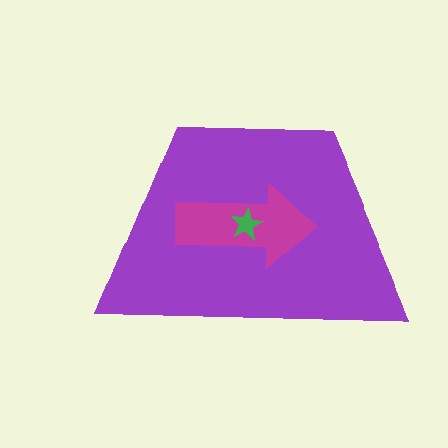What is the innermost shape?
The green star.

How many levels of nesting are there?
3.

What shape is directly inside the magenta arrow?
The green star.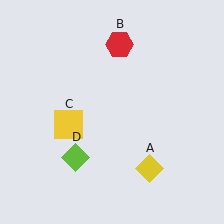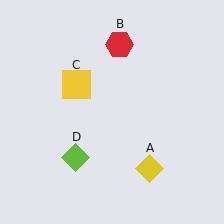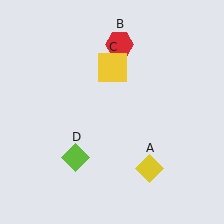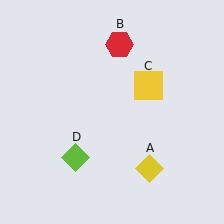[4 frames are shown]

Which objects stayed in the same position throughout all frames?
Yellow diamond (object A) and red hexagon (object B) and lime diamond (object D) remained stationary.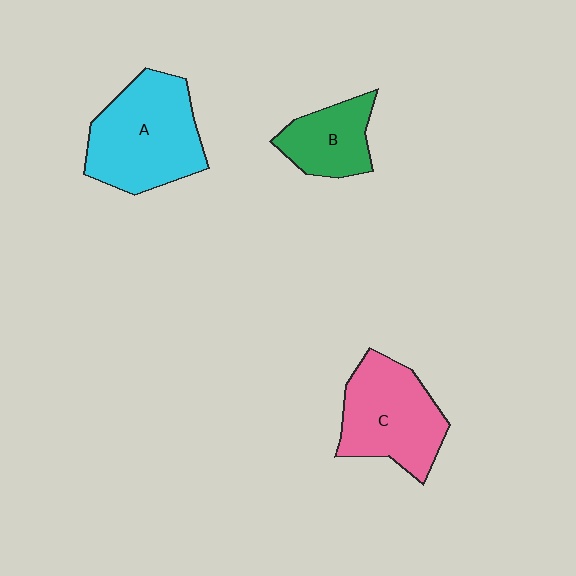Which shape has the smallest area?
Shape B (green).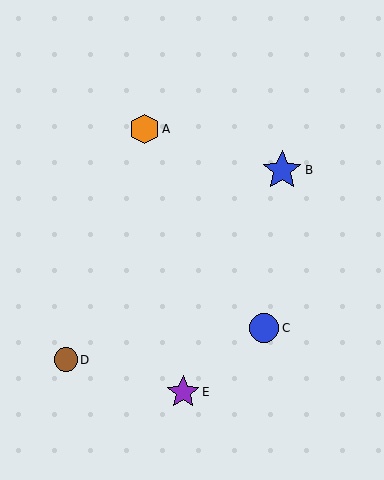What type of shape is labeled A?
Shape A is an orange hexagon.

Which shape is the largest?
The blue star (labeled B) is the largest.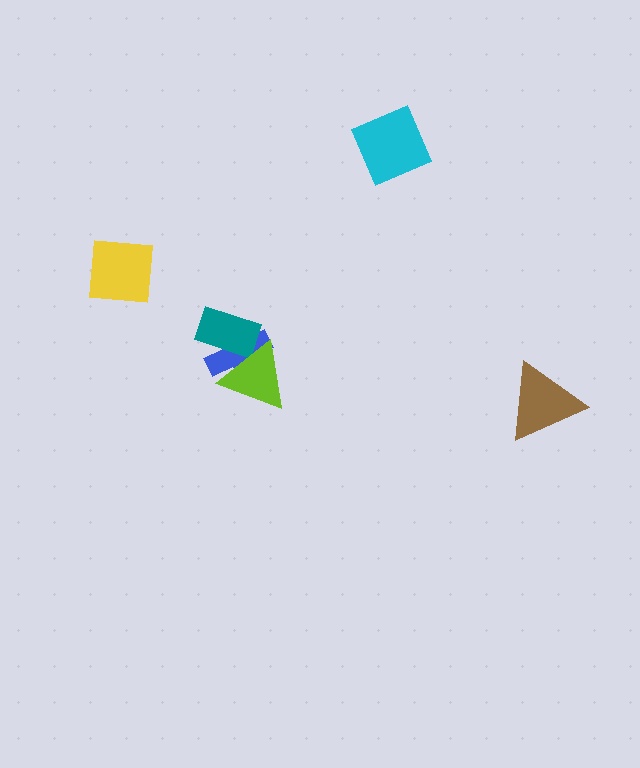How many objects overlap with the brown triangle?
0 objects overlap with the brown triangle.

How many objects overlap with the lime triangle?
2 objects overlap with the lime triangle.